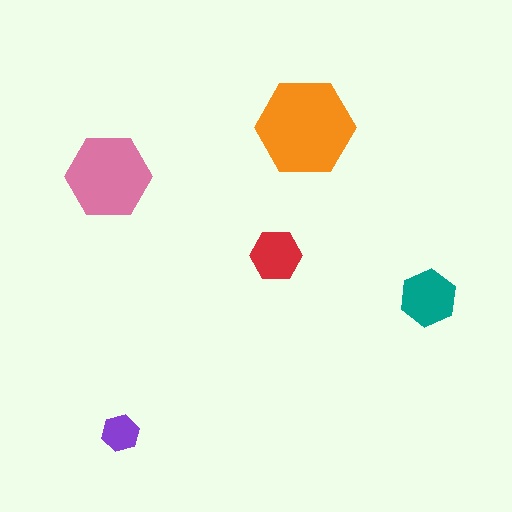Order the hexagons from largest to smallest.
the orange one, the pink one, the teal one, the red one, the purple one.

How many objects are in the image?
There are 5 objects in the image.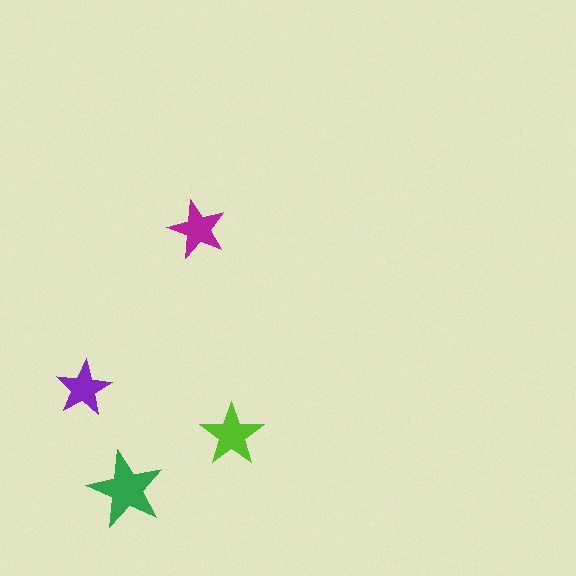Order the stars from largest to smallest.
the green one, the lime one, the magenta one, the purple one.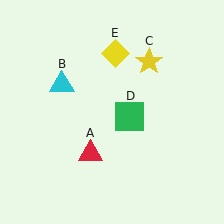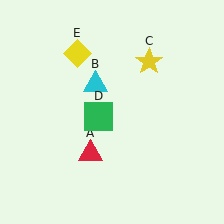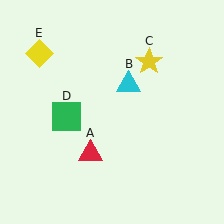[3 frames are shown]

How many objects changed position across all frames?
3 objects changed position: cyan triangle (object B), green square (object D), yellow diamond (object E).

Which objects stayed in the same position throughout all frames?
Red triangle (object A) and yellow star (object C) remained stationary.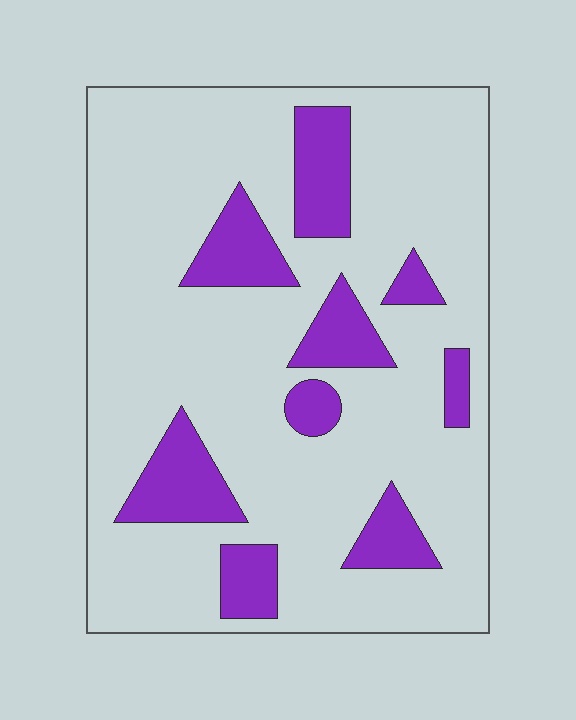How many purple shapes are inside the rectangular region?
9.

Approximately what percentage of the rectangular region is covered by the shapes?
Approximately 20%.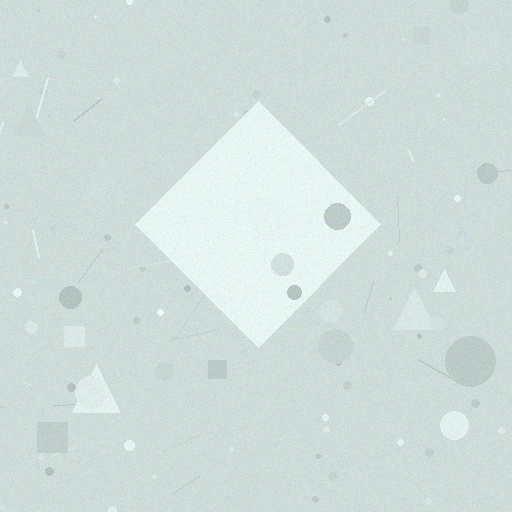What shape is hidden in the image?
A diamond is hidden in the image.